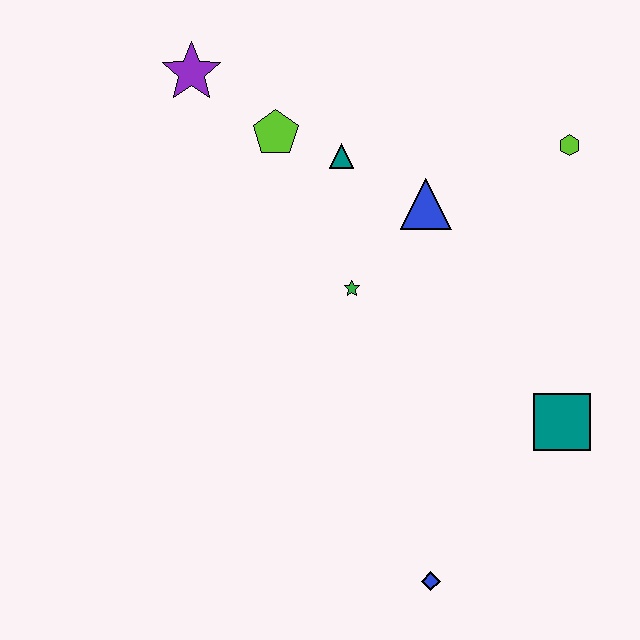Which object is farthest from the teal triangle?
The blue diamond is farthest from the teal triangle.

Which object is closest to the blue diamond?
The teal square is closest to the blue diamond.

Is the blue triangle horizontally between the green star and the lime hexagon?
Yes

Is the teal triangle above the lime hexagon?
No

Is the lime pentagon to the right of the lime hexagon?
No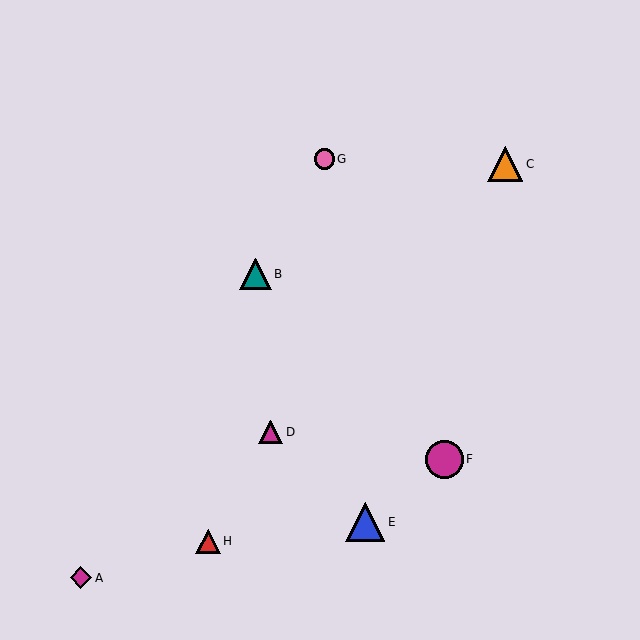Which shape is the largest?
The blue triangle (labeled E) is the largest.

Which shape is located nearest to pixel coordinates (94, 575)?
The magenta diamond (labeled A) at (81, 578) is nearest to that location.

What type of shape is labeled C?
Shape C is an orange triangle.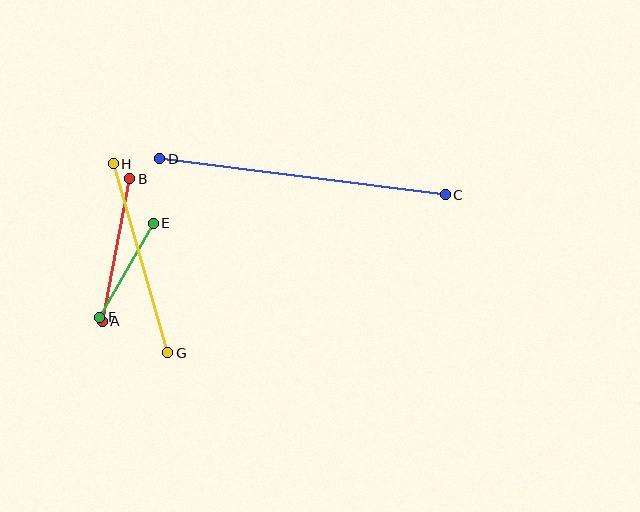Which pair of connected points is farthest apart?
Points C and D are farthest apart.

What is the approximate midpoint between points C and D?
The midpoint is at approximately (302, 177) pixels.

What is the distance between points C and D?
The distance is approximately 287 pixels.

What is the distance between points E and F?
The distance is approximately 108 pixels.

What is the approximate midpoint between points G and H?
The midpoint is at approximately (141, 258) pixels.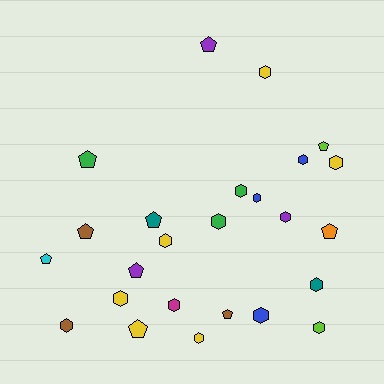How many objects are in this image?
There are 25 objects.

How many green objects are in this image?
There are 3 green objects.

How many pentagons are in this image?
There are 10 pentagons.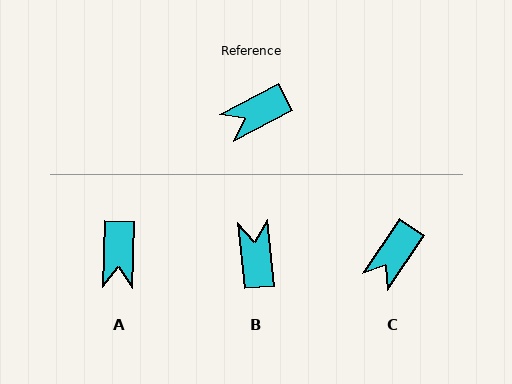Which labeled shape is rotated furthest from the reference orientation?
B, about 112 degrees away.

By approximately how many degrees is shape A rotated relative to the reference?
Approximately 61 degrees counter-clockwise.